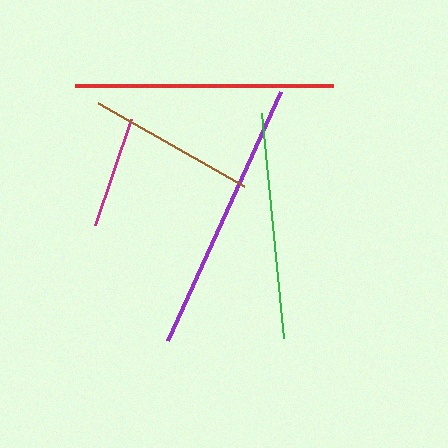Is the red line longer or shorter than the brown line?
The red line is longer than the brown line.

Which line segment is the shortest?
The magenta line is the shortest at approximately 112 pixels.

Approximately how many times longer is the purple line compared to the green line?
The purple line is approximately 1.2 times the length of the green line.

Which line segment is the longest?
The purple line is the longest at approximately 274 pixels.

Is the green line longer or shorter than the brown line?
The green line is longer than the brown line.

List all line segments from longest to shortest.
From longest to shortest: purple, red, green, brown, magenta.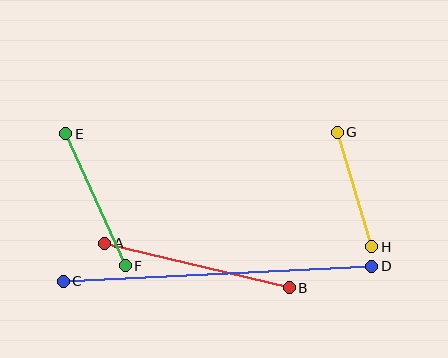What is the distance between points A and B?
The distance is approximately 190 pixels.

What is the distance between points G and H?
The distance is approximately 120 pixels.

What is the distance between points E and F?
The distance is approximately 145 pixels.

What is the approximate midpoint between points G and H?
The midpoint is at approximately (355, 190) pixels.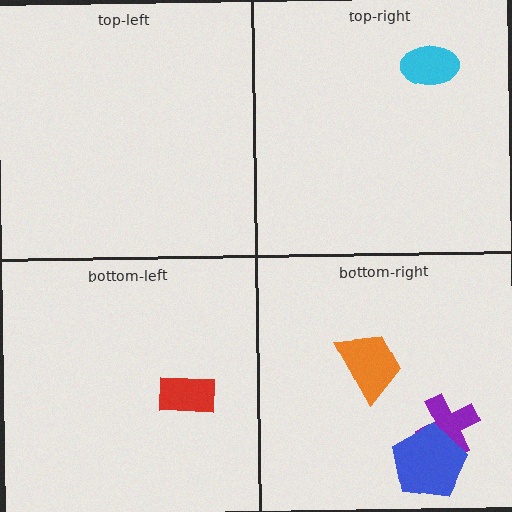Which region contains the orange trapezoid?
The bottom-right region.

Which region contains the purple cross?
The bottom-right region.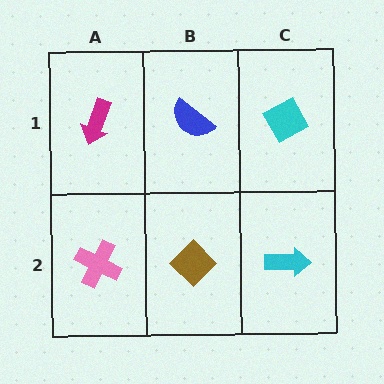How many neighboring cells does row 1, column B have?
3.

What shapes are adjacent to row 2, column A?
A magenta arrow (row 1, column A), a brown diamond (row 2, column B).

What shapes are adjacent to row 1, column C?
A cyan arrow (row 2, column C), a blue semicircle (row 1, column B).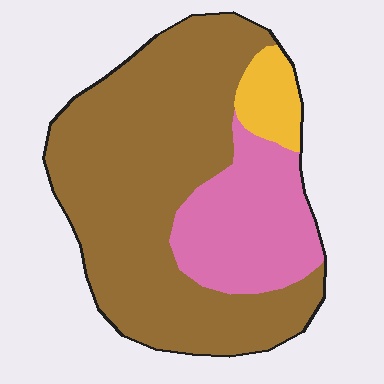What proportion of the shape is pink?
Pink covers about 25% of the shape.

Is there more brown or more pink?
Brown.